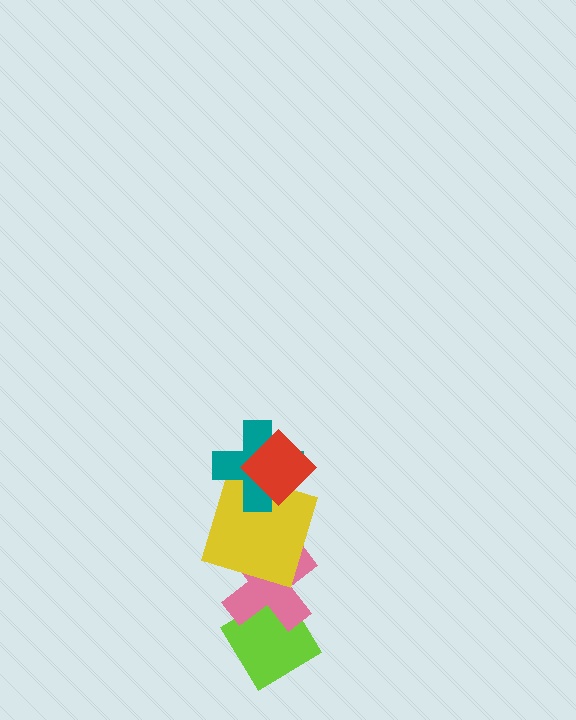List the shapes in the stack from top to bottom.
From top to bottom: the red diamond, the teal cross, the yellow square, the pink cross, the lime diamond.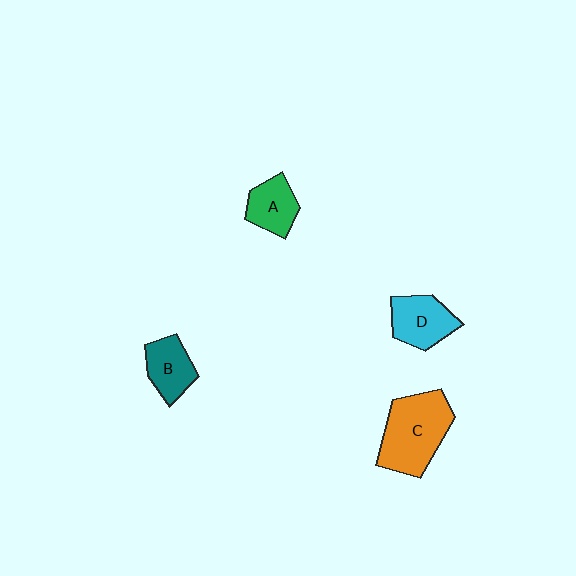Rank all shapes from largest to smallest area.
From largest to smallest: C (orange), D (cyan), B (teal), A (green).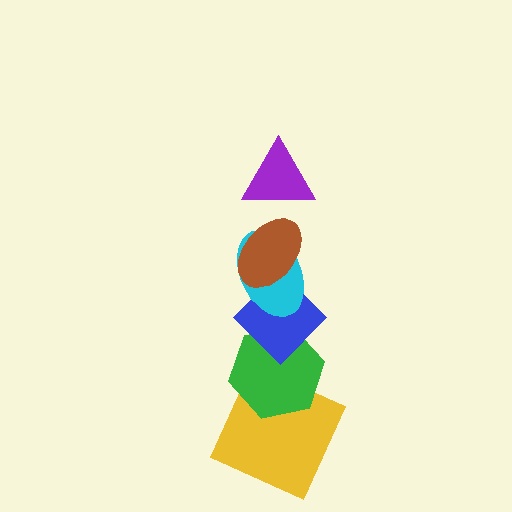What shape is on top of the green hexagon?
The blue diamond is on top of the green hexagon.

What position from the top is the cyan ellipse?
The cyan ellipse is 3rd from the top.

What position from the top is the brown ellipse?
The brown ellipse is 2nd from the top.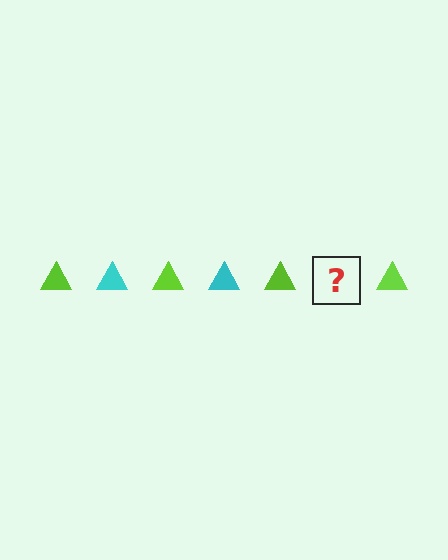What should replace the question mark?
The question mark should be replaced with a cyan triangle.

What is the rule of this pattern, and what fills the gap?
The rule is that the pattern cycles through lime, cyan triangles. The gap should be filled with a cyan triangle.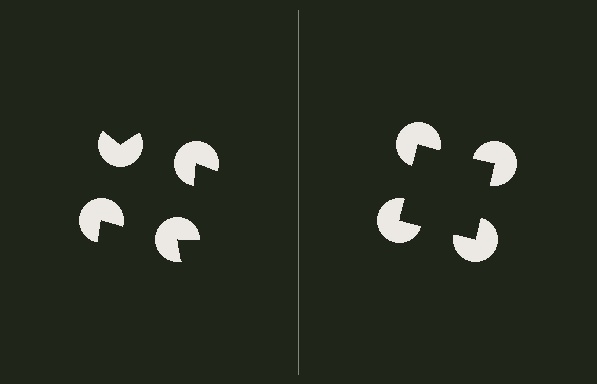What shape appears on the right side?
An illusory square.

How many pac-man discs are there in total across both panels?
8 — 4 on each side.